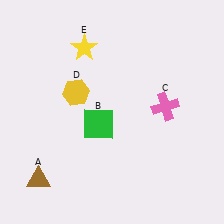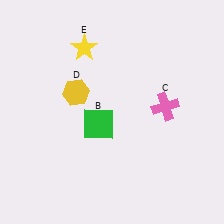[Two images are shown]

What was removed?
The brown triangle (A) was removed in Image 2.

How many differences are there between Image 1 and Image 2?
There is 1 difference between the two images.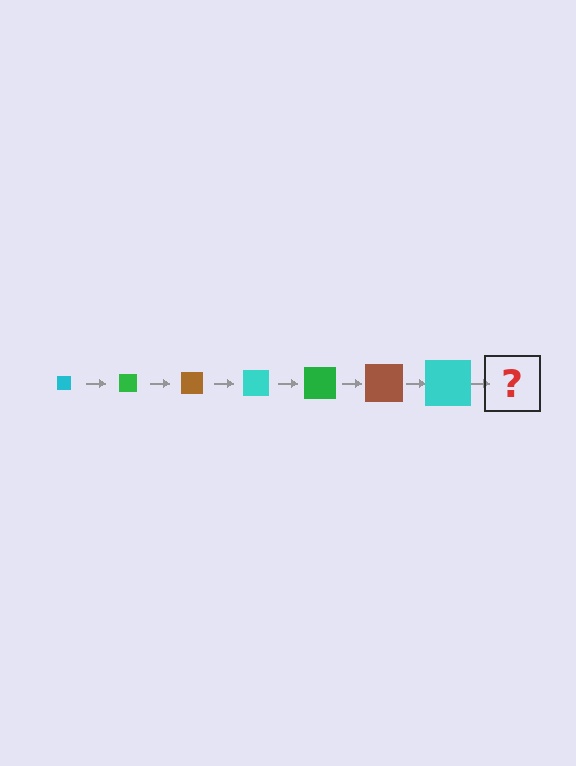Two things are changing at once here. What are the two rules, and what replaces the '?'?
The two rules are that the square grows larger each step and the color cycles through cyan, green, and brown. The '?' should be a green square, larger than the previous one.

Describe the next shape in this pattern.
It should be a green square, larger than the previous one.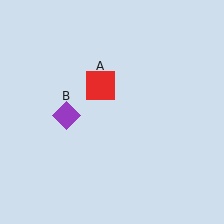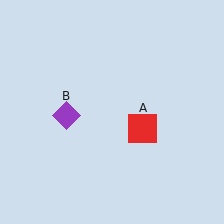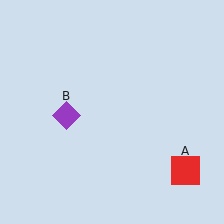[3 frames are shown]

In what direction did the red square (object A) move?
The red square (object A) moved down and to the right.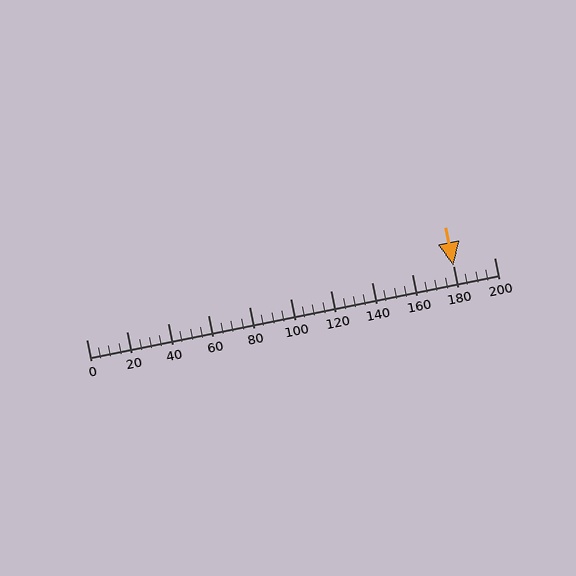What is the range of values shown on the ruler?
The ruler shows values from 0 to 200.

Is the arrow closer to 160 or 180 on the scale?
The arrow is closer to 180.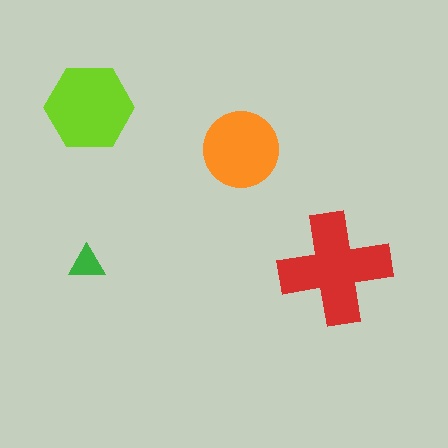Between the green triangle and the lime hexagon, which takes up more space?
The lime hexagon.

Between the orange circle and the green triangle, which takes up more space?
The orange circle.